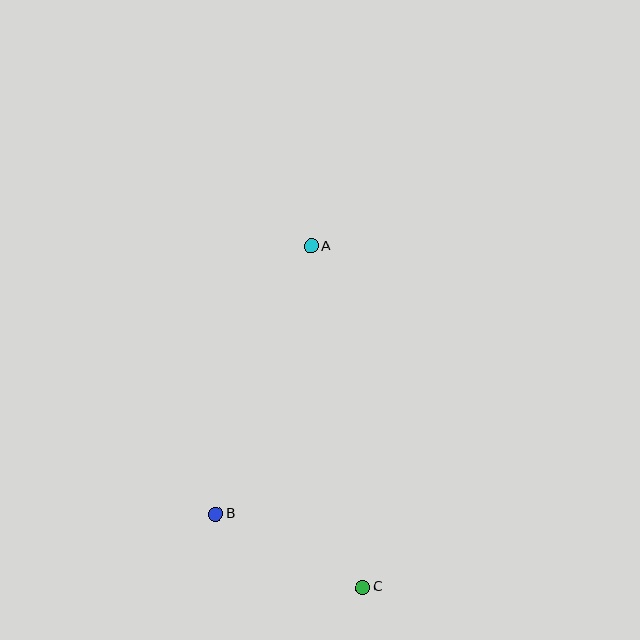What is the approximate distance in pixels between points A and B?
The distance between A and B is approximately 284 pixels.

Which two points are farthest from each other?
Points A and C are farthest from each other.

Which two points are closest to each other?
Points B and C are closest to each other.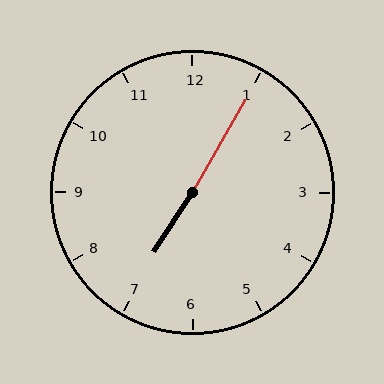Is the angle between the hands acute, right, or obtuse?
It is obtuse.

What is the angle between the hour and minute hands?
Approximately 178 degrees.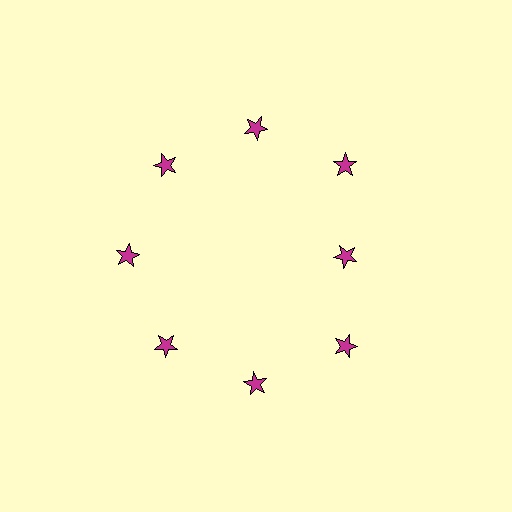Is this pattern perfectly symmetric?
No. The 8 magenta stars are arranged in a ring, but one element near the 3 o'clock position is pulled inward toward the center, breaking the 8-fold rotational symmetry.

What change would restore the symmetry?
The symmetry would be restored by moving it outward, back onto the ring so that all 8 stars sit at equal angles and equal distance from the center.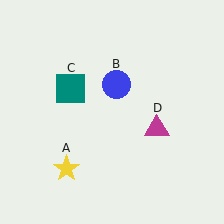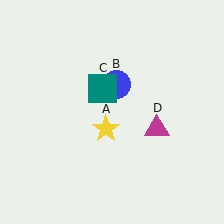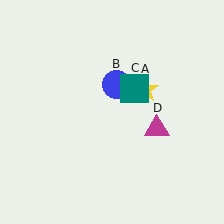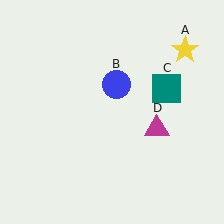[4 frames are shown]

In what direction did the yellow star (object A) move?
The yellow star (object A) moved up and to the right.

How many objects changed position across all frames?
2 objects changed position: yellow star (object A), teal square (object C).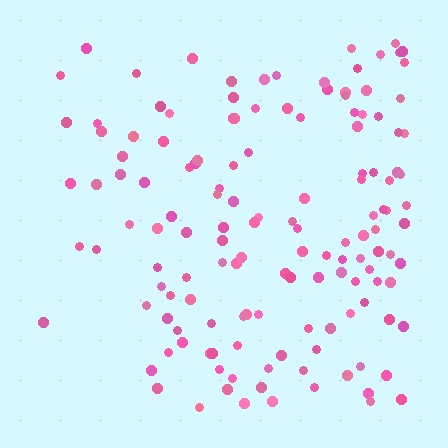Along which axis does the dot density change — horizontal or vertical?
Horizontal.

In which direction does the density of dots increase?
From left to right, with the right side densest.